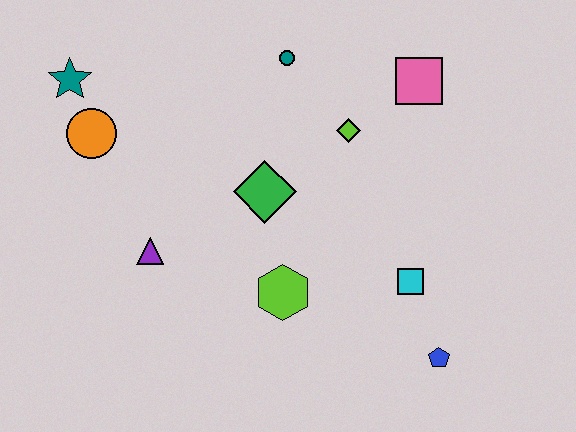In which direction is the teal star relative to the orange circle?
The teal star is above the orange circle.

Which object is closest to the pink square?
The lime diamond is closest to the pink square.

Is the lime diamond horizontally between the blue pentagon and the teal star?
Yes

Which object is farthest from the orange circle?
The blue pentagon is farthest from the orange circle.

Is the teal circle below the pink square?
No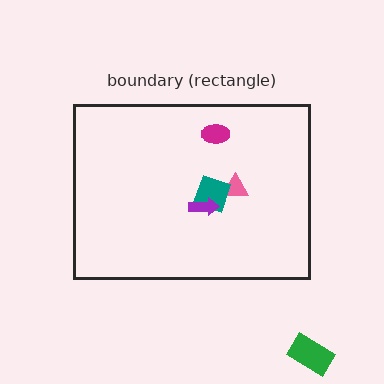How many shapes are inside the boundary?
4 inside, 1 outside.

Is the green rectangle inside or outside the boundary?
Outside.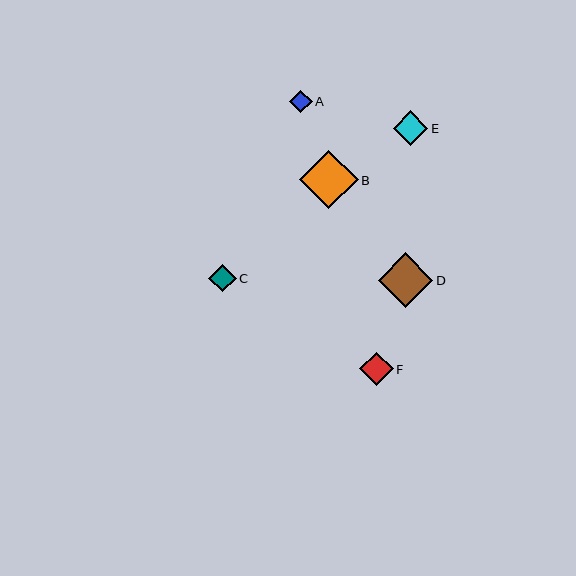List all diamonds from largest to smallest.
From largest to smallest: B, D, E, F, C, A.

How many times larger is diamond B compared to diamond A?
Diamond B is approximately 2.6 times the size of diamond A.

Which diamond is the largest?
Diamond B is the largest with a size of approximately 59 pixels.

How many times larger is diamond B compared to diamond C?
Diamond B is approximately 2.2 times the size of diamond C.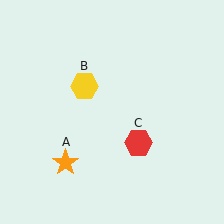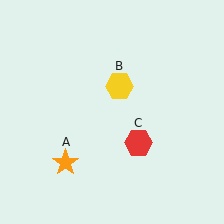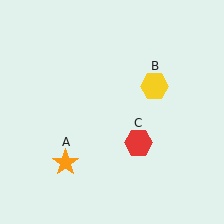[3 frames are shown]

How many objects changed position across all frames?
1 object changed position: yellow hexagon (object B).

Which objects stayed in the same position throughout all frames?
Orange star (object A) and red hexagon (object C) remained stationary.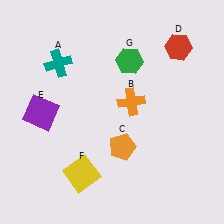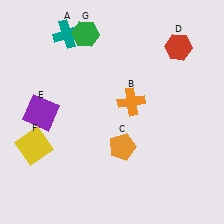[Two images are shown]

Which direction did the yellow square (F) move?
The yellow square (F) moved left.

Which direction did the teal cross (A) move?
The teal cross (A) moved up.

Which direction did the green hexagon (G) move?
The green hexagon (G) moved left.